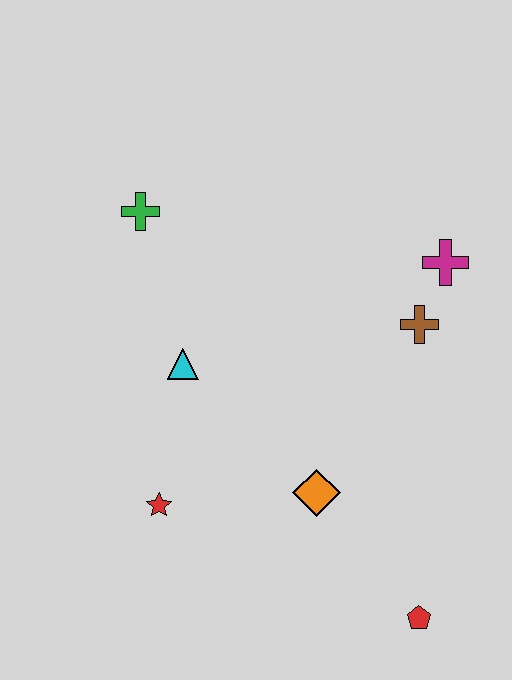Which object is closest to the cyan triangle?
The red star is closest to the cyan triangle.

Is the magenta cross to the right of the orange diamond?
Yes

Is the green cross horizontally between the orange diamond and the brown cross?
No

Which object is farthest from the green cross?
The red pentagon is farthest from the green cross.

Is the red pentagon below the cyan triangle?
Yes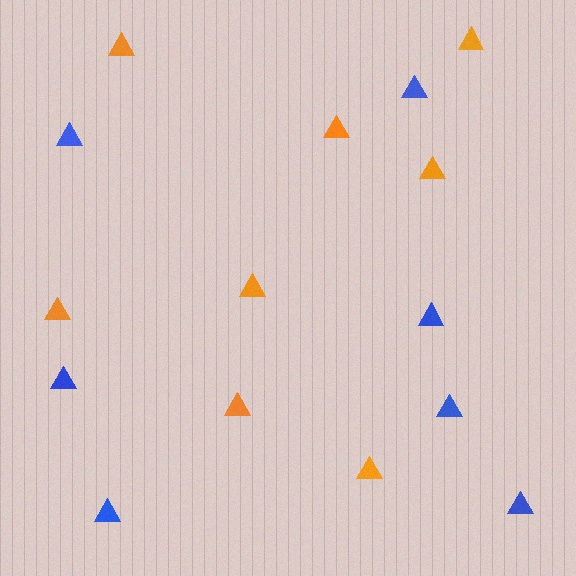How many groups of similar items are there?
There are 2 groups: one group of blue triangles (7) and one group of orange triangles (8).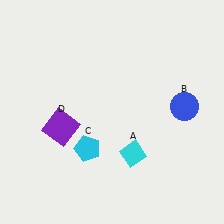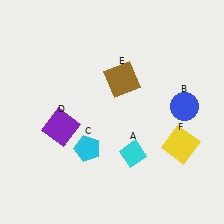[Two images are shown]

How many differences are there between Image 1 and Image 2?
There are 2 differences between the two images.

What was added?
A brown square (E), a yellow square (F) were added in Image 2.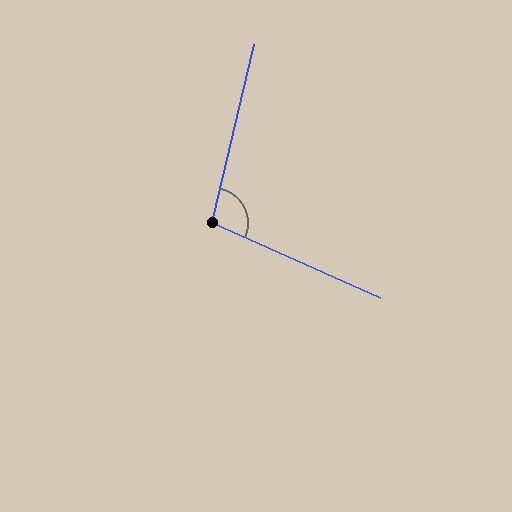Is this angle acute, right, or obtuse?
It is obtuse.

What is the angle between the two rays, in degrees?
Approximately 101 degrees.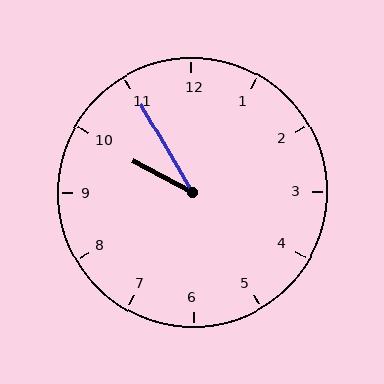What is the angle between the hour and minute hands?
Approximately 32 degrees.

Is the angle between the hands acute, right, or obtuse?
It is acute.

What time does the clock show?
9:55.